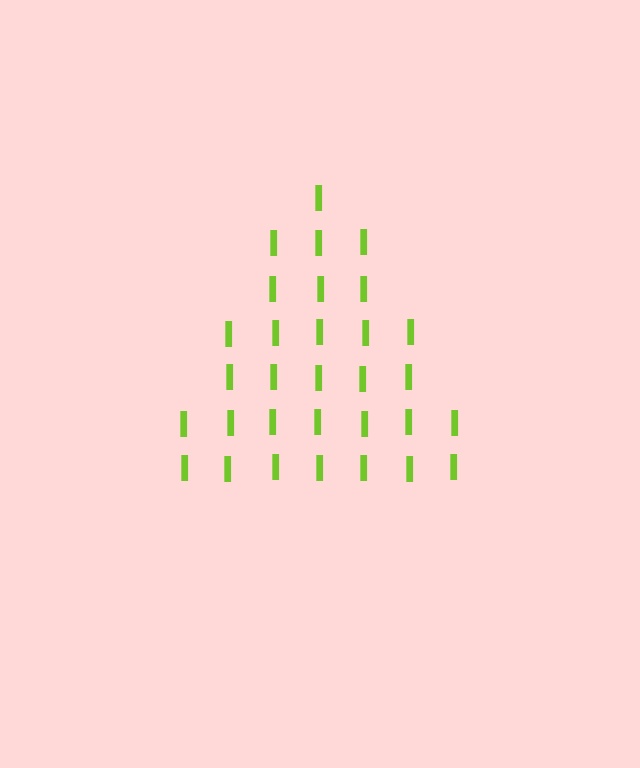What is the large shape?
The large shape is a triangle.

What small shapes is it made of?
It is made of small letter I's.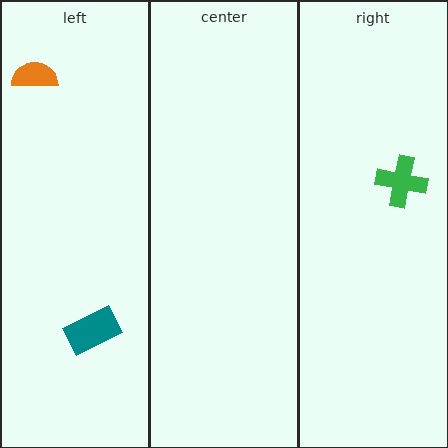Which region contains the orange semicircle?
The left region.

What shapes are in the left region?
The orange semicircle, the teal rectangle.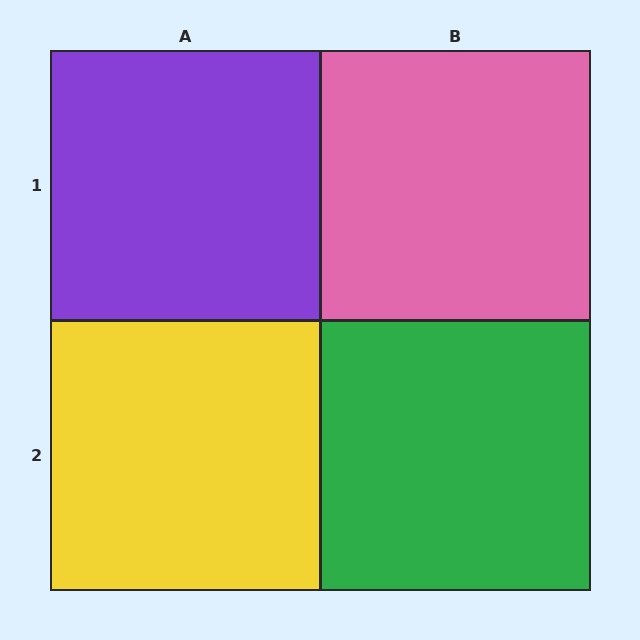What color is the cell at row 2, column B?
Green.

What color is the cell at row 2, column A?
Yellow.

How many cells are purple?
1 cell is purple.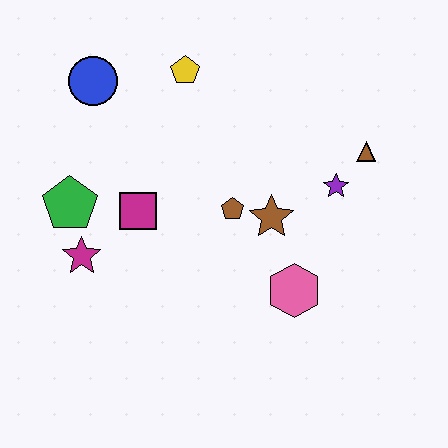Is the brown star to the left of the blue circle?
No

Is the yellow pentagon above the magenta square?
Yes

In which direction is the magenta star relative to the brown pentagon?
The magenta star is to the left of the brown pentagon.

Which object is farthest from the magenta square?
The brown triangle is farthest from the magenta square.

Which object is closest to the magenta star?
The green pentagon is closest to the magenta star.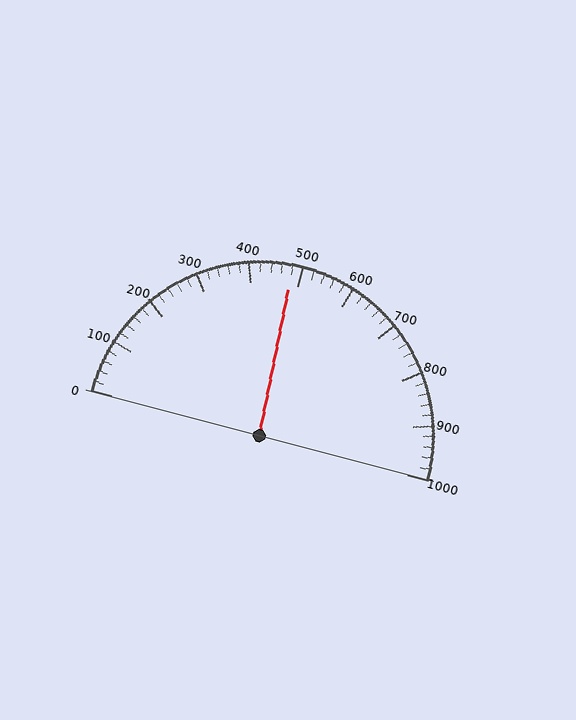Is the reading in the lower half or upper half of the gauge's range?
The reading is in the lower half of the range (0 to 1000).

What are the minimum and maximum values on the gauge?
The gauge ranges from 0 to 1000.